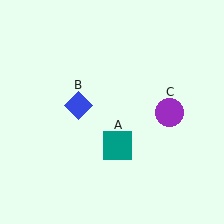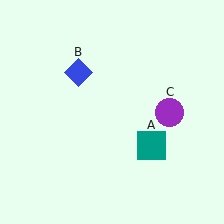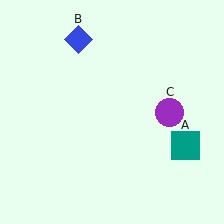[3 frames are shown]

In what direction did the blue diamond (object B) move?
The blue diamond (object B) moved up.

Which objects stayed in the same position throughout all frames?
Purple circle (object C) remained stationary.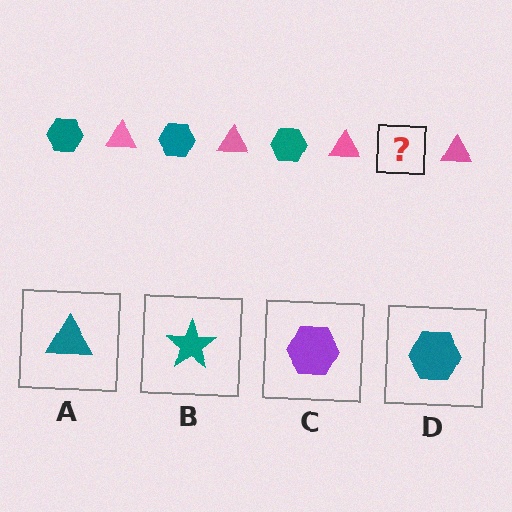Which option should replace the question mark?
Option D.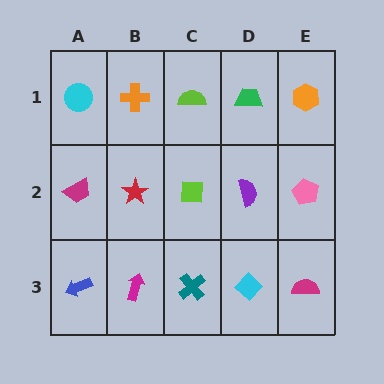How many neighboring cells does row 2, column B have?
4.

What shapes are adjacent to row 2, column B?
An orange cross (row 1, column B), a magenta arrow (row 3, column B), a magenta trapezoid (row 2, column A), a lime square (row 2, column C).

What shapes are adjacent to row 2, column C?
A lime semicircle (row 1, column C), a teal cross (row 3, column C), a red star (row 2, column B), a purple semicircle (row 2, column D).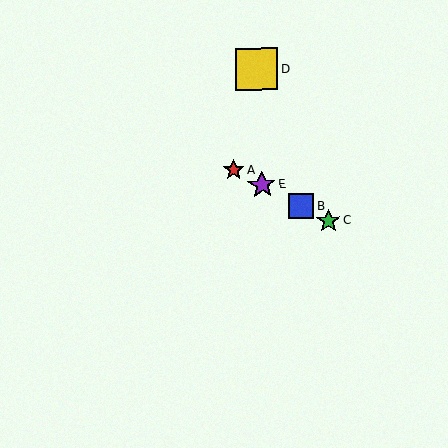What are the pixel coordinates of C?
Object C is at (328, 221).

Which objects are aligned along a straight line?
Objects A, B, C, E are aligned along a straight line.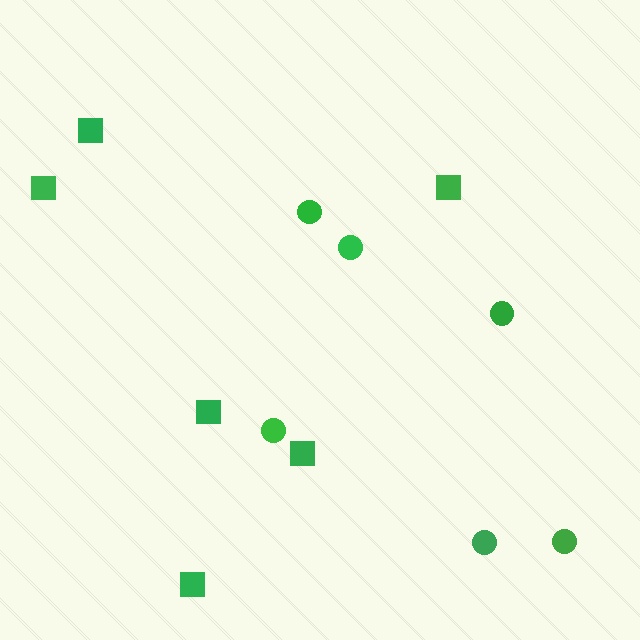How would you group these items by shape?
There are 2 groups: one group of squares (6) and one group of circles (6).